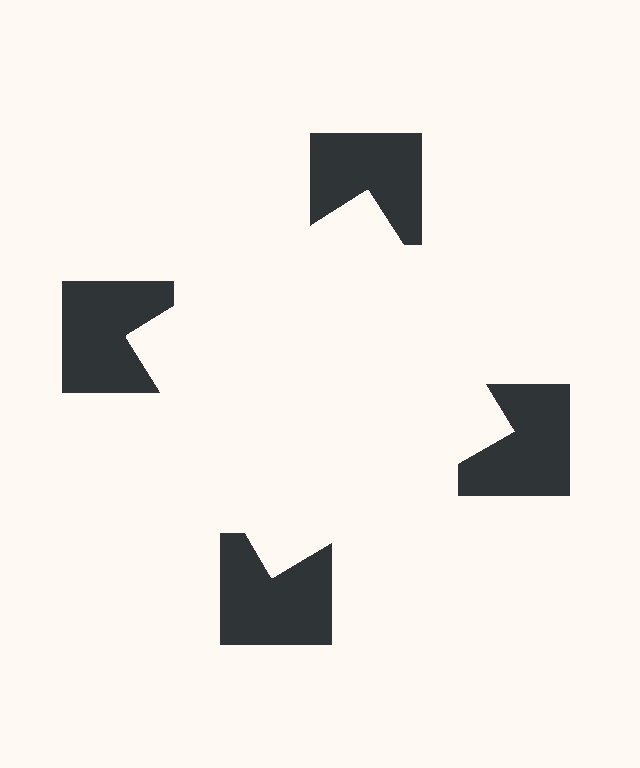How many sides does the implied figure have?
4 sides.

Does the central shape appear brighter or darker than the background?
It typically appears slightly brighter than the background, even though no actual brightness change is drawn.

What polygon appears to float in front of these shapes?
An illusory square — its edges are inferred from the aligned wedge cuts in the notched squares, not physically drawn.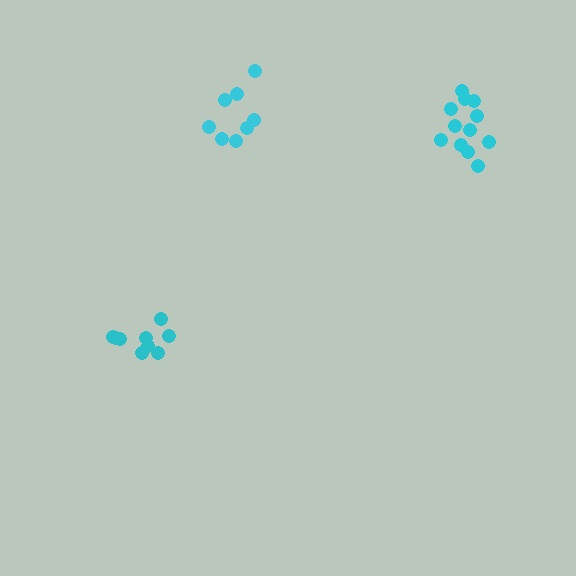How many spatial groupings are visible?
There are 3 spatial groupings.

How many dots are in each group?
Group 1: 8 dots, Group 2: 12 dots, Group 3: 9 dots (29 total).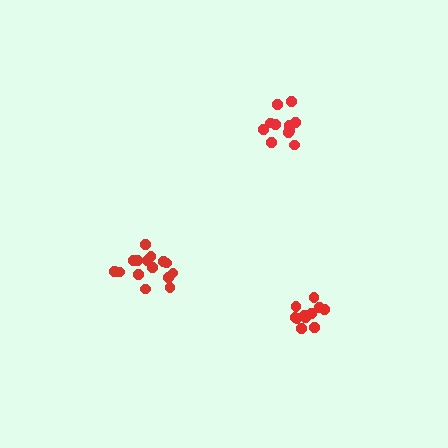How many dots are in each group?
Group 1: 11 dots, Group 2: 11 dots, Group 3: 16 dots (38 total).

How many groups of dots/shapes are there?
There are 3 groups.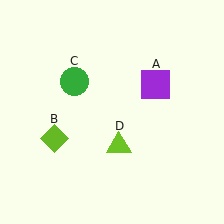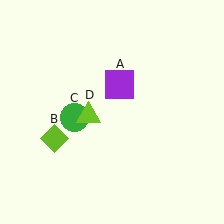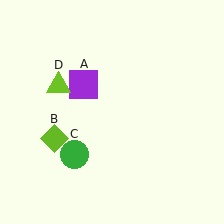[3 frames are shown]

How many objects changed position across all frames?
3 objects changed position: purple square (object A), green circle (object C), lime triangle (object D).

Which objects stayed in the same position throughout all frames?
Lime diamond (object B) remained stationary.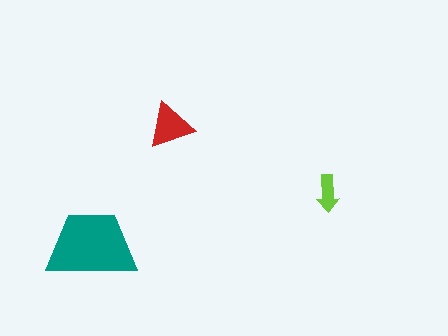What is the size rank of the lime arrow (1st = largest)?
3rd.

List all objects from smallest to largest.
The lime arrow, the red triangle, the teal trapezoid.